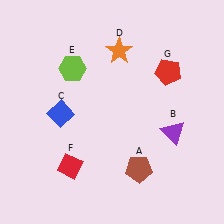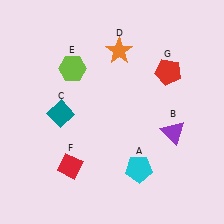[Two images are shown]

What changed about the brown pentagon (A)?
In Image 1, A is brown. In Image 2, it changed to cyan.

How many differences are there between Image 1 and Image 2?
There are 2 differences between the two images.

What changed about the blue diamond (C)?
In Image 1, C is blue. In Image 2, it changed to teal.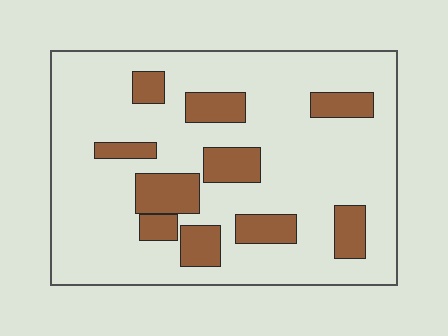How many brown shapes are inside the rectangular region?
10.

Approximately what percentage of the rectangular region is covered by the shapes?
Approximately 20%.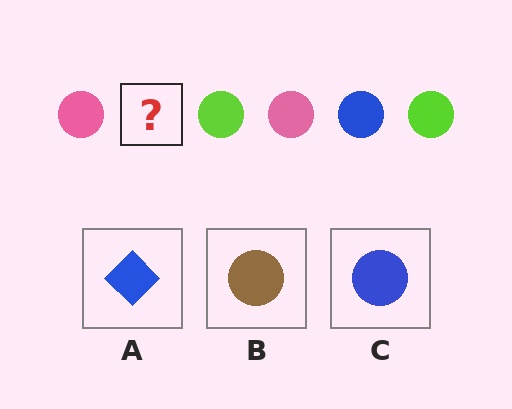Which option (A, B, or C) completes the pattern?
C.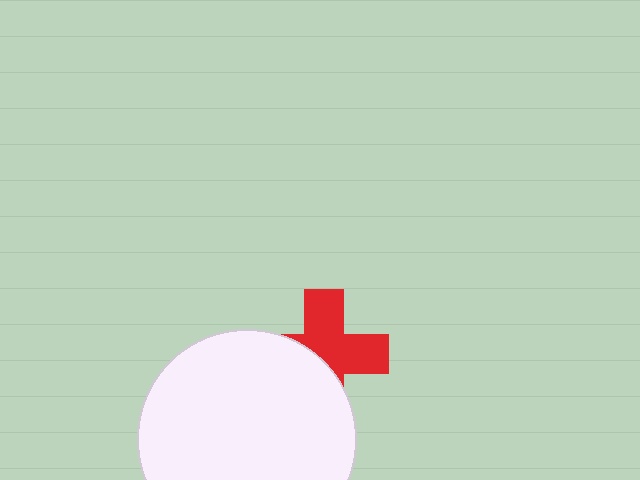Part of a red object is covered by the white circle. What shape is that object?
It is a cross.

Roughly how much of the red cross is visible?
About half of it is visible (roughly 55%).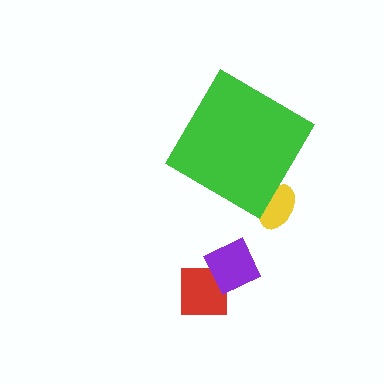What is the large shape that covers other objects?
A green diamond.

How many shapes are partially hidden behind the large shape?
1 shape is partially hidden.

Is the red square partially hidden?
No, the red square is fully visible.